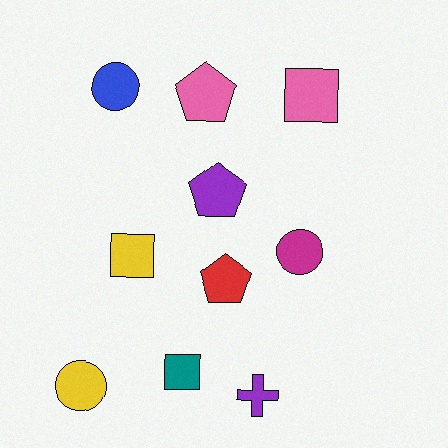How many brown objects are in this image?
There are no brown objects.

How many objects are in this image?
There are 10 objects.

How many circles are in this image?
There are 3 circles.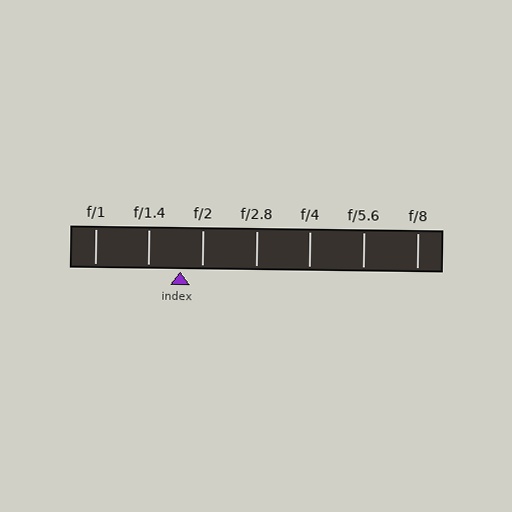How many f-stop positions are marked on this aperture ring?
There are 7 f-stop positions marked.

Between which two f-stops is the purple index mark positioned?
The index mark is between f/1.4 and f/2.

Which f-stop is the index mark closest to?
The index mark is closest to f/2.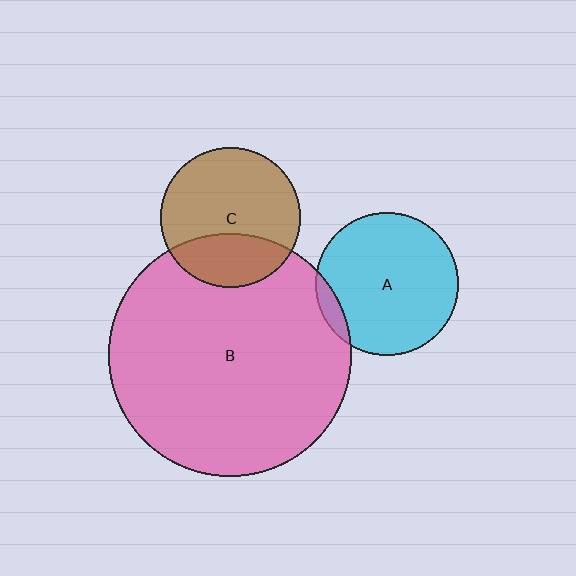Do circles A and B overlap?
Yes.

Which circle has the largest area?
Circle B (pink).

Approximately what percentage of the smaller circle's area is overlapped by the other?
Approximately 10%.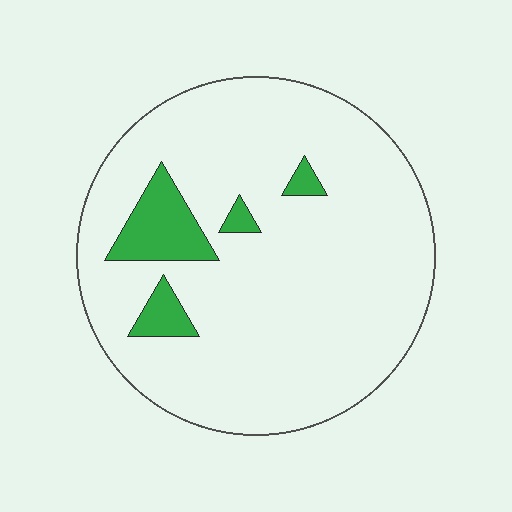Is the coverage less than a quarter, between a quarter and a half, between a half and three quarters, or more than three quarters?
Less than a quarter.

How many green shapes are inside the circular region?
4.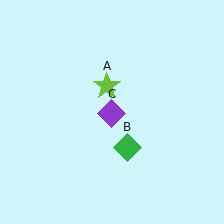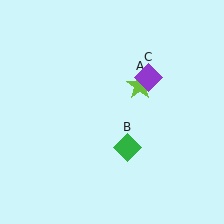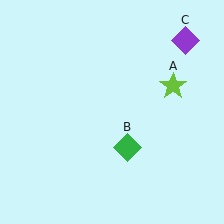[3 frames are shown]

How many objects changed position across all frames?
2 objects changed position: lime star (object A), purple diamond (object C).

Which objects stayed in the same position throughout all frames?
Green diamond (object B) remained stationary.